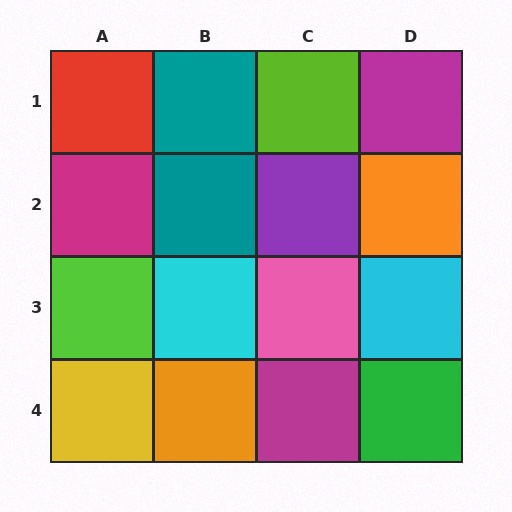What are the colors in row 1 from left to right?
Red, teal, lime, magenta.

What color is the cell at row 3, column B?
Cyan.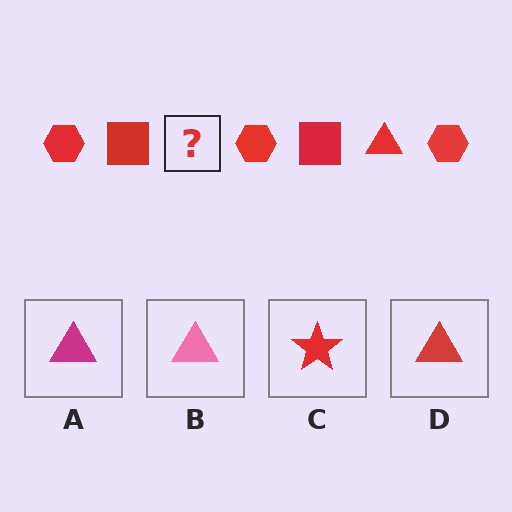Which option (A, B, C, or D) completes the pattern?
D.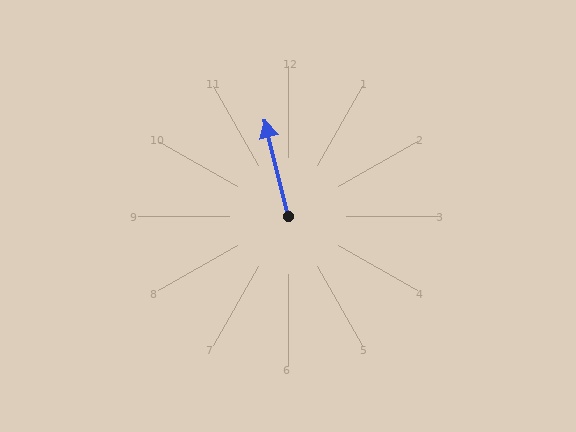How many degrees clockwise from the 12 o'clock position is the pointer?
Approximately 346 degrees.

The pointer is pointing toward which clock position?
Roughly 12 o'clock.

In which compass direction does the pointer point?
North.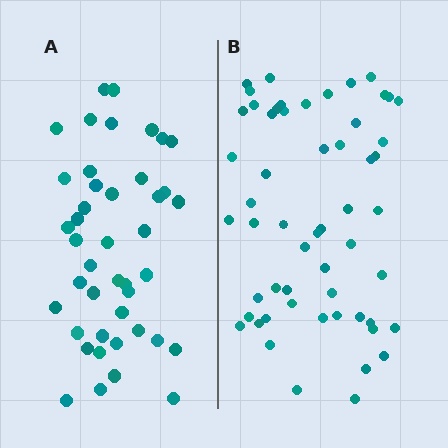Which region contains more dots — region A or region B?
Region B (the right region) has more dots.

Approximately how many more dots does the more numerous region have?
Region B has approximately 15 more dots than region A.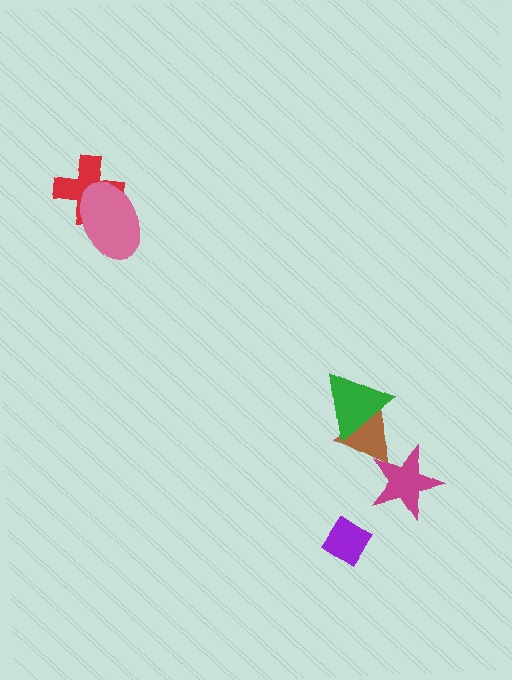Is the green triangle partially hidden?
No, no other shape covers it.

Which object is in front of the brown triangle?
The green triangle is in front of the brown triangle.